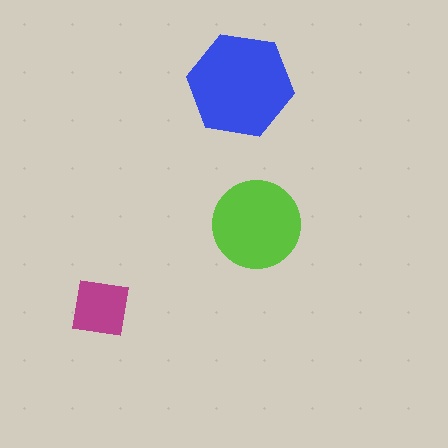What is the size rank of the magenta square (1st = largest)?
3rd.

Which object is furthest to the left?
The magenta square is leftmost.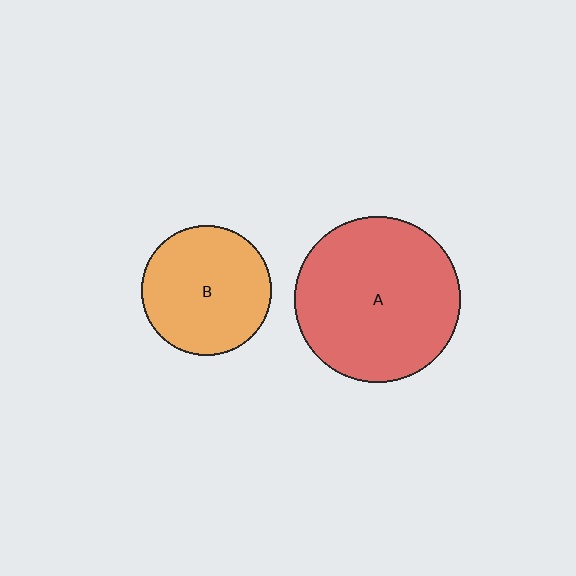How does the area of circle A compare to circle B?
Approximately 1.6 times.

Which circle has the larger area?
Circle A (red).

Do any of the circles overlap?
No, none of the circles overlap.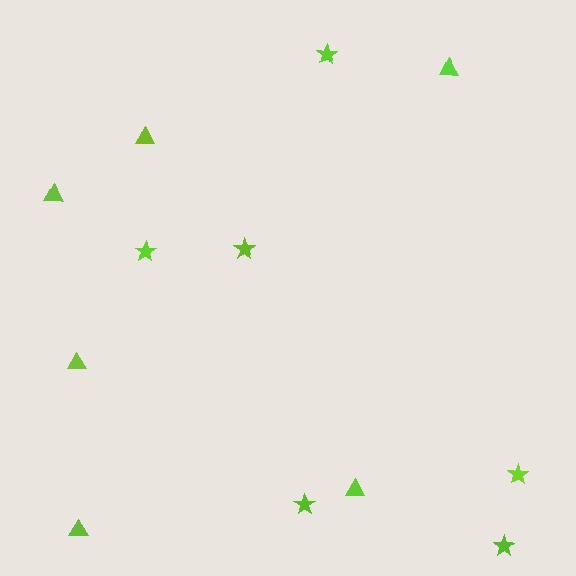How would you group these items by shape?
There are 2 groups: one group of triangles (6) and one group of stars (6).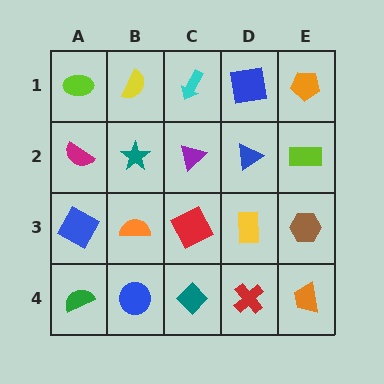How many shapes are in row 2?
5 shapes.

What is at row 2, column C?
A purple triangle.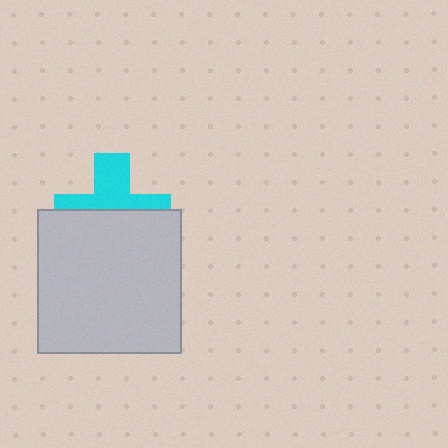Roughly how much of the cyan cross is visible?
About half of it is visible (roughly 46%).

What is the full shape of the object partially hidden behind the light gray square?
The partially hidden object is a cyan cross.